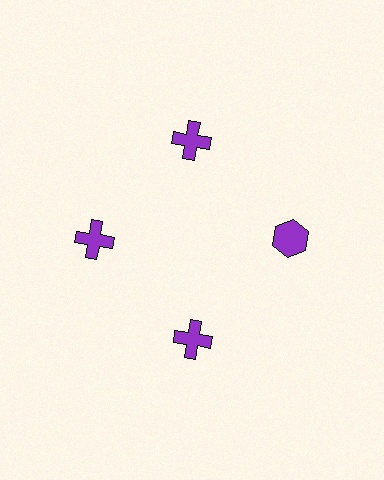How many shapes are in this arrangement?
There are 4 shapes arranged in a ring pattern.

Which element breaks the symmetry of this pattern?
The purple hexagon at roughly the 3 o'clock position breaks the symmetry. All other shapes are purple crosses.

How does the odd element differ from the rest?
It has a different shape: hexagon instead of cross.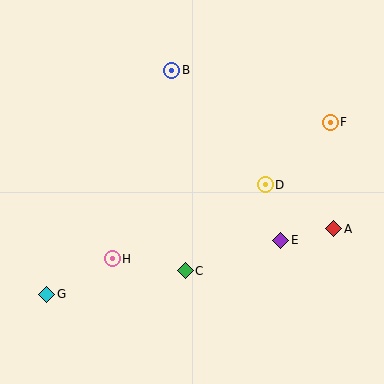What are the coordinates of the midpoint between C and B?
The midpoint between C and B is at (178, 170).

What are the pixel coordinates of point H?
Point H is at (112, 259).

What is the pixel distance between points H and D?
The distance between H and D is 170 pixels.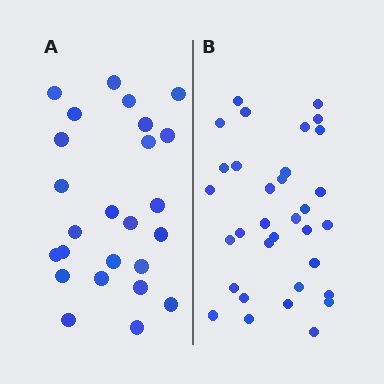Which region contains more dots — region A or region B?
Region B (the right region) has more dots.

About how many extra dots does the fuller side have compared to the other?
Region B has roughly 8 or so more dots than region A.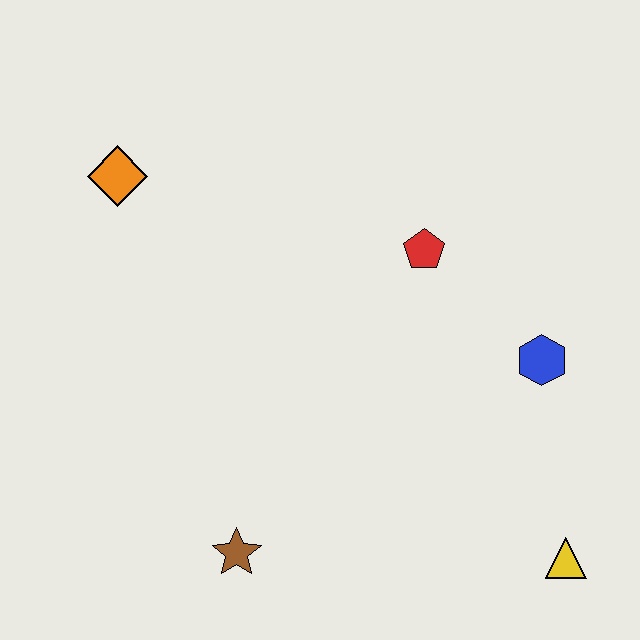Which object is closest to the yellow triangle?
The blue hexagon is closest to the yellow triangle.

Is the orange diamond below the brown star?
No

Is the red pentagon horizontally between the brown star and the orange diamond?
No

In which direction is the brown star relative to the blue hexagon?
The brown star is to the left of the blue hexagon.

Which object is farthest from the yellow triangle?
The orange diamond is farthest from the yellow triangle.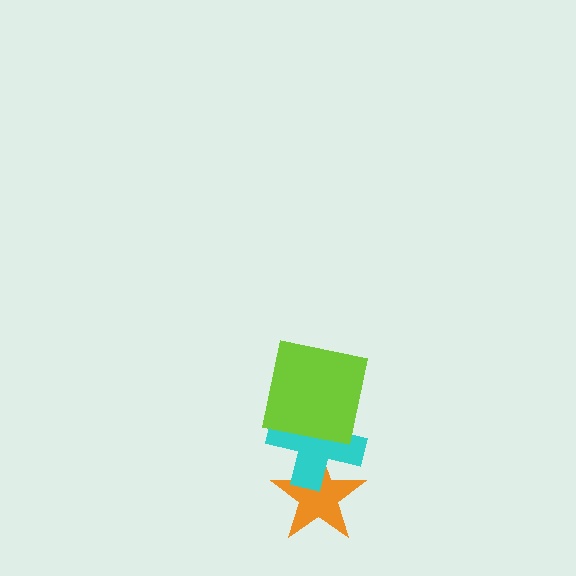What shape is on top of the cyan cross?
The lime square is on top of the cyan cross.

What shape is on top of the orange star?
The cyan cross is on top of the orange star.